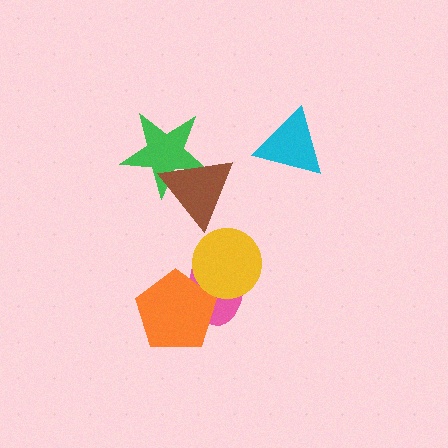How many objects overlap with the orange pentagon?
2 objects overlap with the orange pentagon.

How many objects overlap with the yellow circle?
2 objects overlap with the yellow circle.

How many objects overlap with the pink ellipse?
2 objects overlap with the pink ellipse.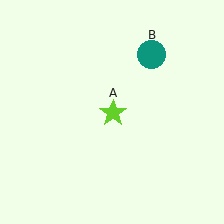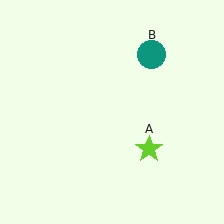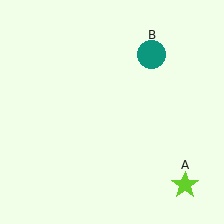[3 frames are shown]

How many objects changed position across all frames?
1 object changed position: lime star (object A).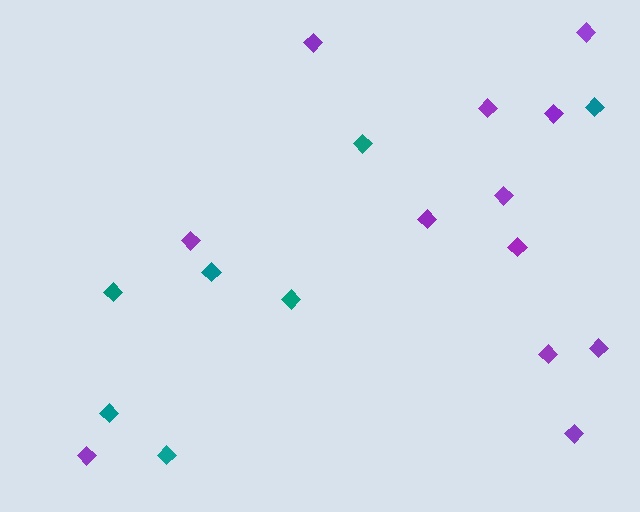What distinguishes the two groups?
There are 2 groups: one group of teal diamonds (7) and one group of purple diamonds (12).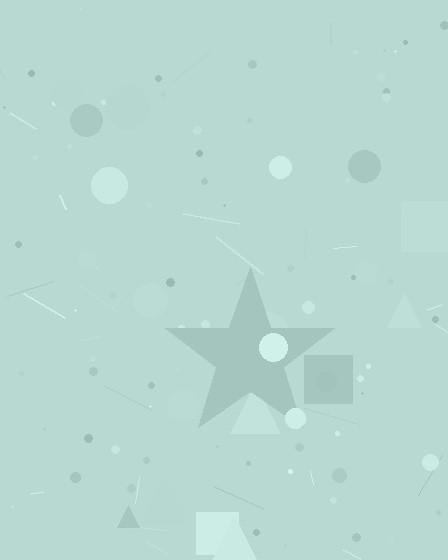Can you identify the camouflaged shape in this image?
The camouflaged shape is a star.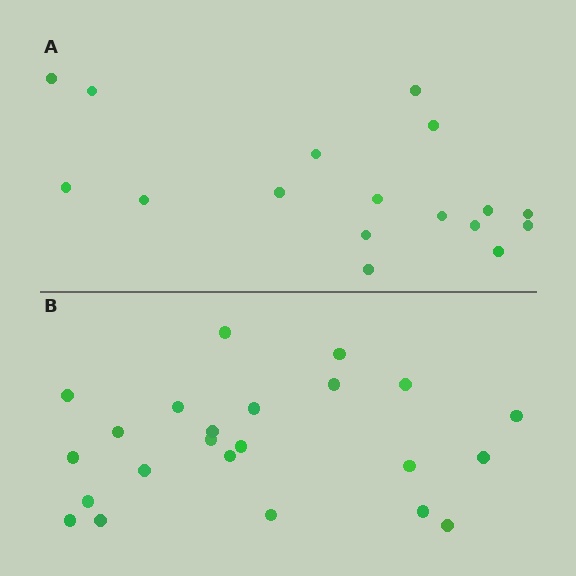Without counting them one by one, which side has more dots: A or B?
Region B (the bottom region) has more dots.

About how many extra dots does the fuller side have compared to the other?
Region B has about 6 more dots than region A.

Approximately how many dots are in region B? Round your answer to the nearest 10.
About 20 dots. (The exact count is 23, which rounds to 20.)